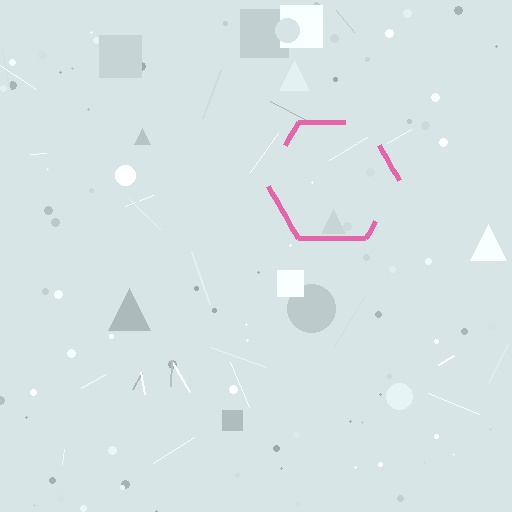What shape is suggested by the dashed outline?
The dashed outline suggests a hexagon.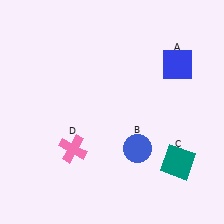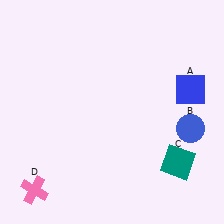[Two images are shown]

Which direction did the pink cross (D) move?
The pink cross (D) moved down.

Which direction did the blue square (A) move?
The blue square (A) moved down.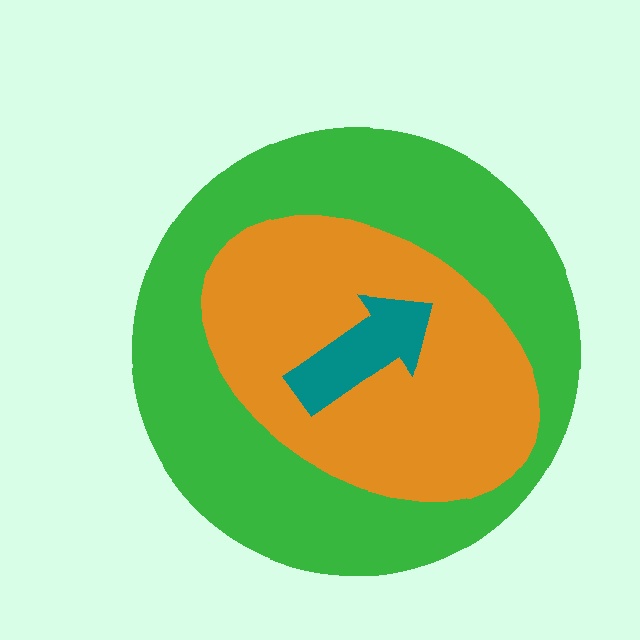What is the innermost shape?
The teal arrow.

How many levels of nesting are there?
3.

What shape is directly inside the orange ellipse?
The teal arrow.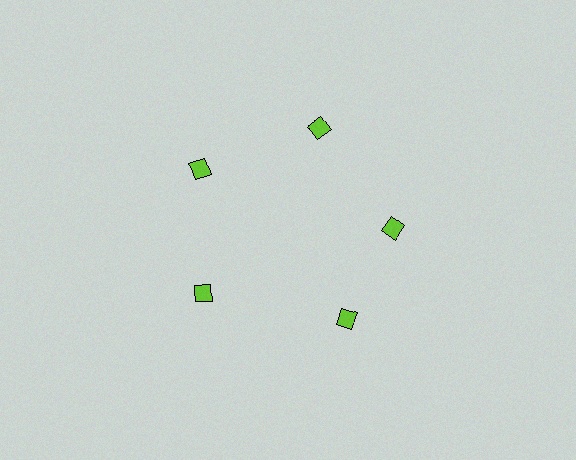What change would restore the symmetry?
The symmetry would be restored by rotating it back into even spacing with its neighbors so that all 5 diamonds sit at equal angles and equal distance from the center.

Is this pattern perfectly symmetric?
No. The 5 lime diamonds are arranged in a ring, but one element near the 5 o'clock position is rotated out of alignment along the ring, breaking the 5-fold rotational symmetry.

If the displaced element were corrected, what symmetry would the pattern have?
It would have 5-fold rotational symmetry — the pattern would map onto itself every 72 degrees.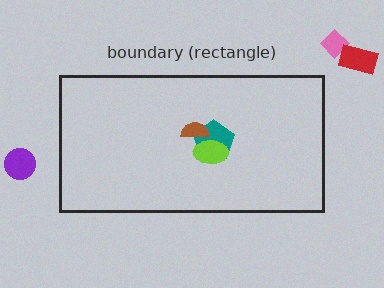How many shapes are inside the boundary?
3 inside, 3 outside.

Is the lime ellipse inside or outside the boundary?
Inside.